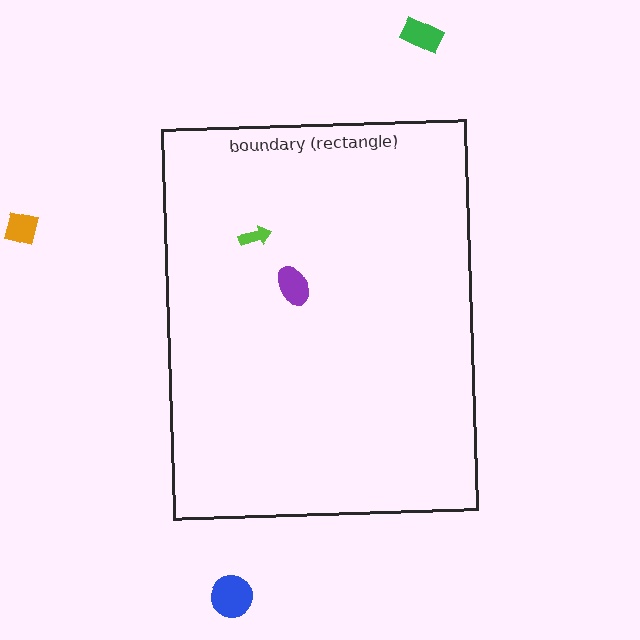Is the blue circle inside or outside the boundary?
Outside.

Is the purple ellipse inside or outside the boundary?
Inside.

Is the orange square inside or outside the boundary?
Outside.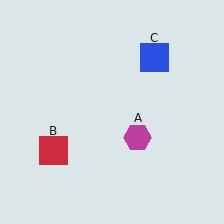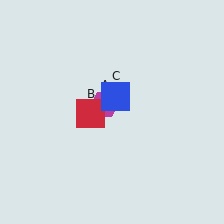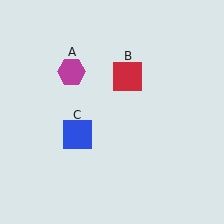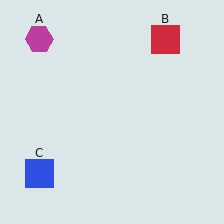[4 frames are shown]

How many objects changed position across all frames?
3 objects changed position: magenta hexagon (object A), red square (object B), blue square (object C).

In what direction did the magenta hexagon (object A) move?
The magenta hexagon (object A) moved up and to the left.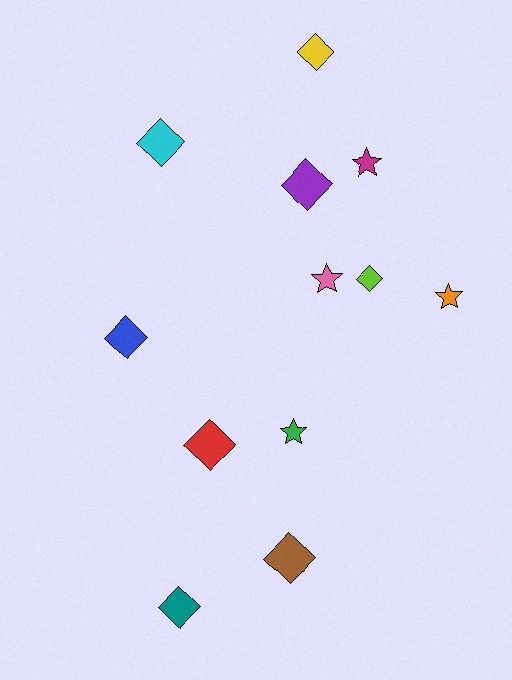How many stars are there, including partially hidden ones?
There are 4 stars.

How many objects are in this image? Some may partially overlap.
There are 12 objects.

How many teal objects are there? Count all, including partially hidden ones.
There is 1 teal object.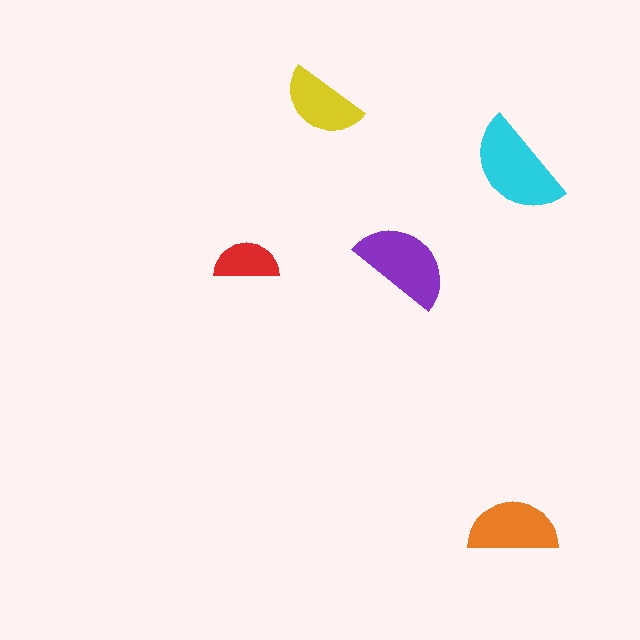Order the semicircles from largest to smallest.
the cyan one, the purple one, the orange one, the yellow one, the red one.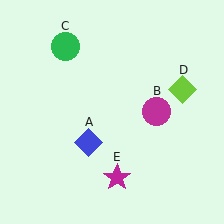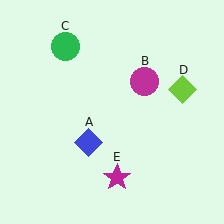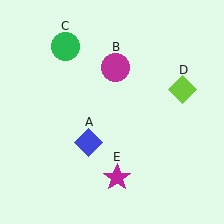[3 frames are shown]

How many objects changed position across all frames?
1 object changed position: magenta circle (object B).